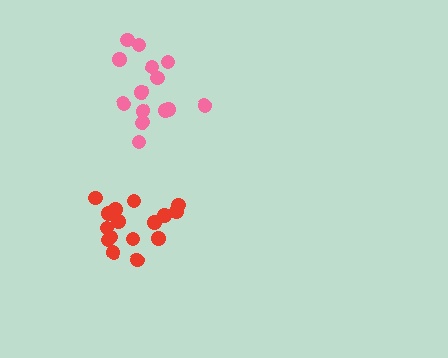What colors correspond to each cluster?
The clusters are colored: red, pink.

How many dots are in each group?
Group 1: 16 dots, Group 2: 14 dots (30 total).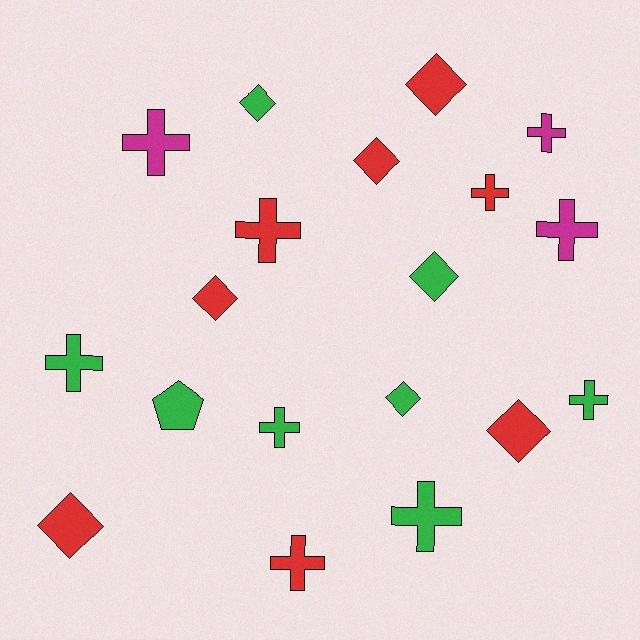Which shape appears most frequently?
Cross, with 10 objects.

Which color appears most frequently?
Red, with 8 objects.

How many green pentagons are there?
There is 1 green pentagon.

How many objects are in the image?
There are 19 objects.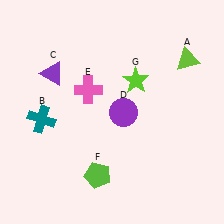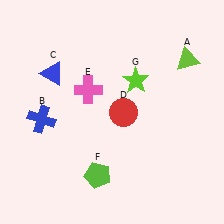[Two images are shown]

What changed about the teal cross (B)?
In Image 1, B is teal. In Image 2, it changed to blue.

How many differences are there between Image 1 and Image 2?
There are 3 differences between the two images.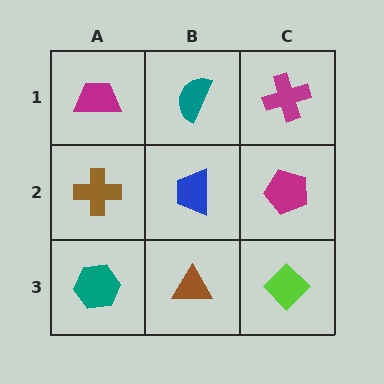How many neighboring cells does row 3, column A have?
2.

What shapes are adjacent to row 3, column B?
A blue trapezoid (row 2, column B), a teal hexagon (row 3, column A), a lime diamond (row 3, column C).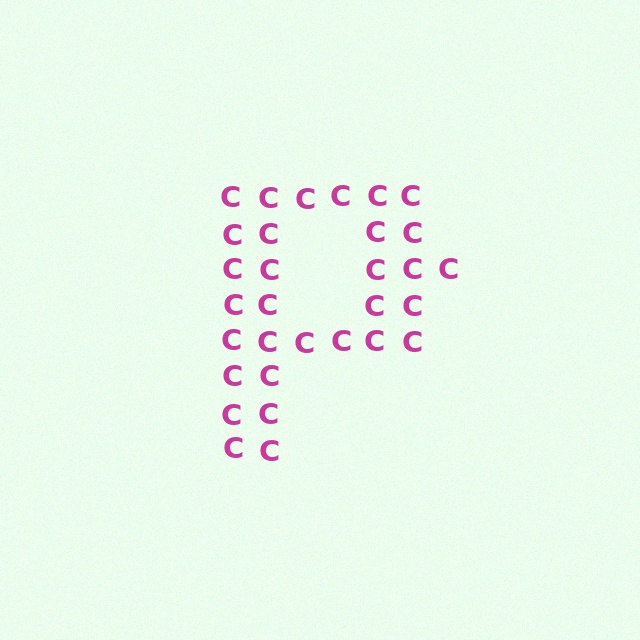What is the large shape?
The large shape is the letter P.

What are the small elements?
The small elements are letter C's.